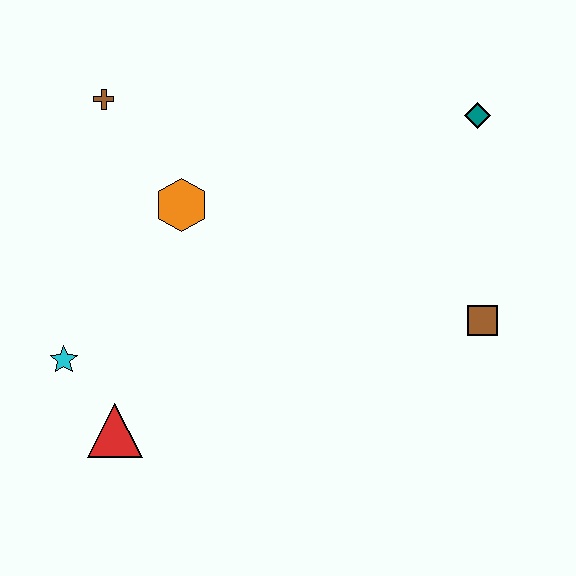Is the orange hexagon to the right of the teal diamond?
No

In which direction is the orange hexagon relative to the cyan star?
The orange hexagon is above the cyan star.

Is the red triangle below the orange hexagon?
Yes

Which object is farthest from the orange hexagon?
The brown square is farthest from the orange hexagon.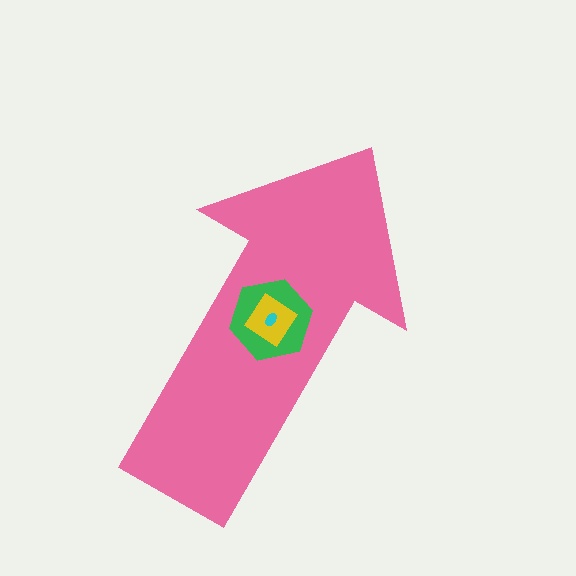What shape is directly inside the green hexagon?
The yellow diamond.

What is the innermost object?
The cyan ellipse.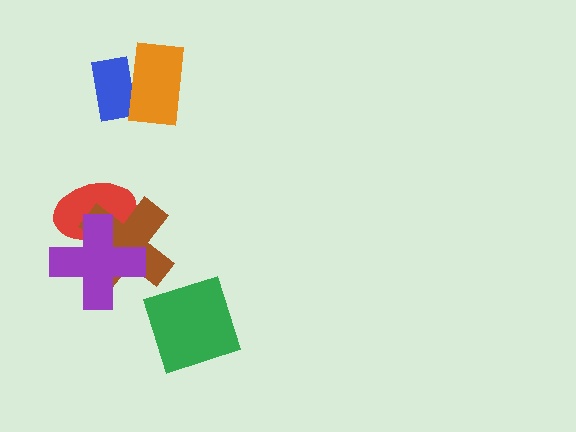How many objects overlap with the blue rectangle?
1 object overlaps with the blue rectangle.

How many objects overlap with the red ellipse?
2 objects overlap with the red ellipse.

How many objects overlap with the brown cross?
2 objects overlap with the brown cross.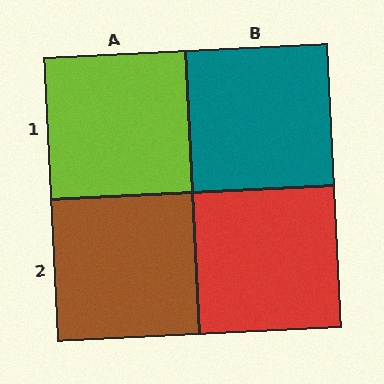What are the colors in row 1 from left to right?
Lime, teal.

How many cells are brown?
1 cell is brown.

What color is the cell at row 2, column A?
Brown.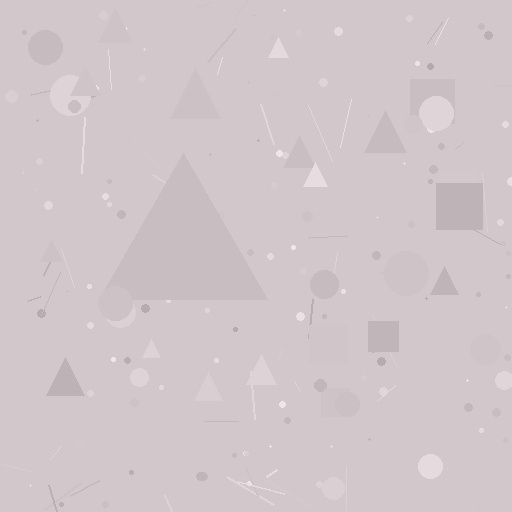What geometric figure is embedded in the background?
A triangle is embedded in the background.